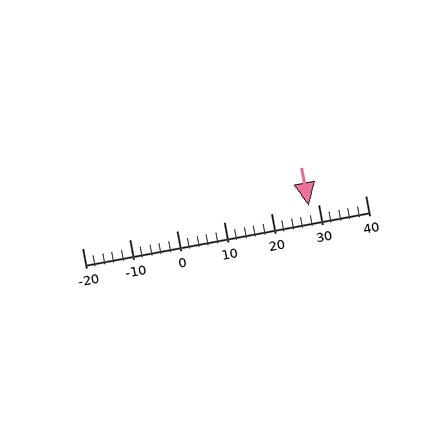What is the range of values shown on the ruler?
The ruler shows values from -20 to 40.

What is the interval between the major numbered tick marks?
The major tick marks are spaced 10 units apart.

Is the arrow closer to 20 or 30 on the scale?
The arrow is closer to 30.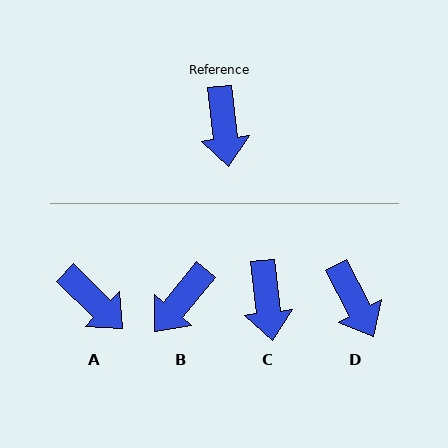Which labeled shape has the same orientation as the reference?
C.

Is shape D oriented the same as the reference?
No, it is off by about 21 degrees.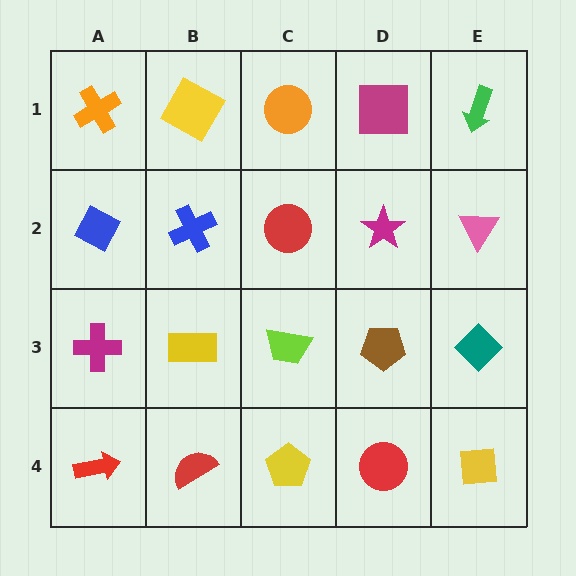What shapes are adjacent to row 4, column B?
A yellow rectangle (row 3, column B), a red arrow (row 4, column A), a yellow pentagon (row 4, column C).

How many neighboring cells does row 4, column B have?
3.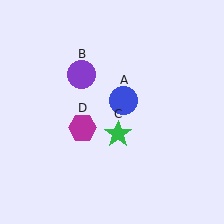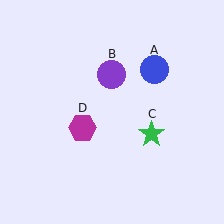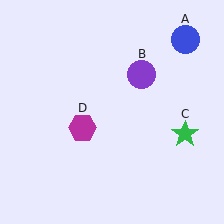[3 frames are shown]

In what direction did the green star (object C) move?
The green star (object C) moved right.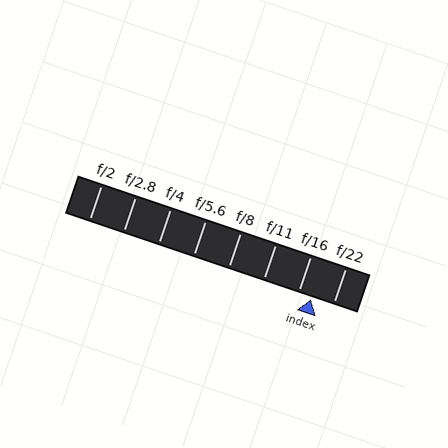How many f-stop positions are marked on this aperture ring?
There are 8 f-stop positions marked.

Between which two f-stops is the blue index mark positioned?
The index mark is between f/16 and f/22.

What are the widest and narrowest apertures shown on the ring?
The widest aperture shown is f/2 and the narrowest is f/22.